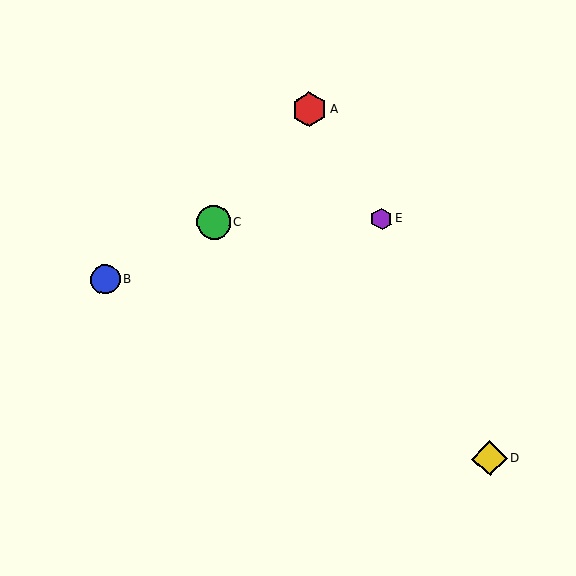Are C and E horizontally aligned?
Yes, both are at y≈223.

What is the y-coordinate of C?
Object C is at y≈223.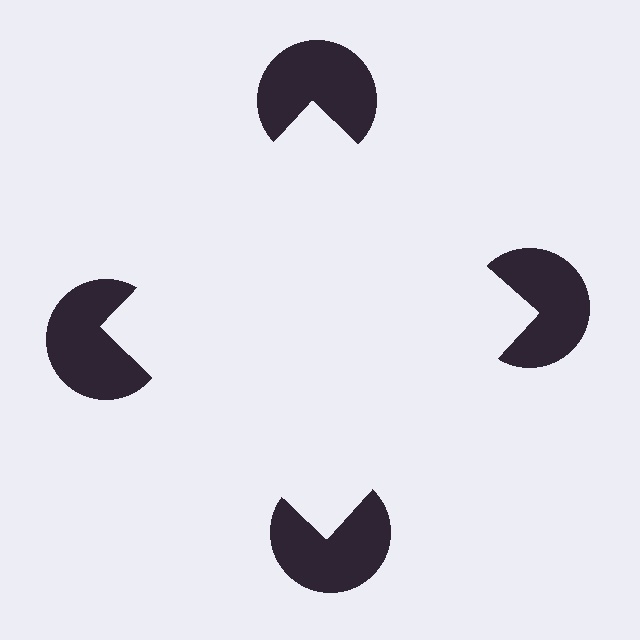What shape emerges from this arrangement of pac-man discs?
An illusory square — its edges are inferred from the aligned wedge cuts in the pac-man discs, not physically drawn.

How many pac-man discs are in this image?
There are 4 — one at each vertex of the illusory square.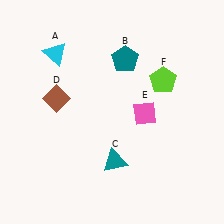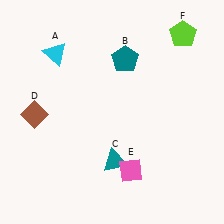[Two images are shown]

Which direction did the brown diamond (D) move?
The brown diamond (D) moved left.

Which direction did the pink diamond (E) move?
The pink diamond (E) moved down.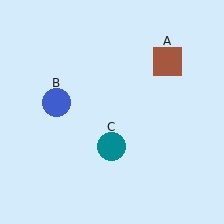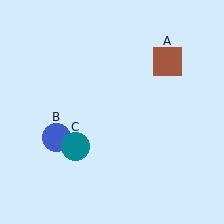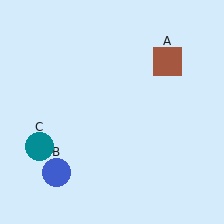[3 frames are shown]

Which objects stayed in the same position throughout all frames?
Brown square (object A) remained stationary.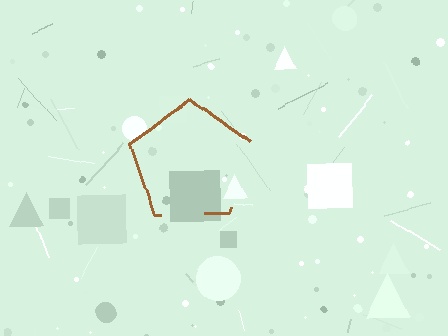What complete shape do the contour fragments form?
The contour fragments form a pentagon.